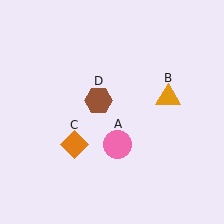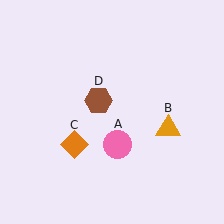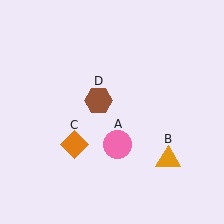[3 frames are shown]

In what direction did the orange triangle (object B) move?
The orange triangle (object B) moved down.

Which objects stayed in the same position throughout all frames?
Pink circle (object A) and orange diamond (object C) and brown hexagon (object D) remained stationary.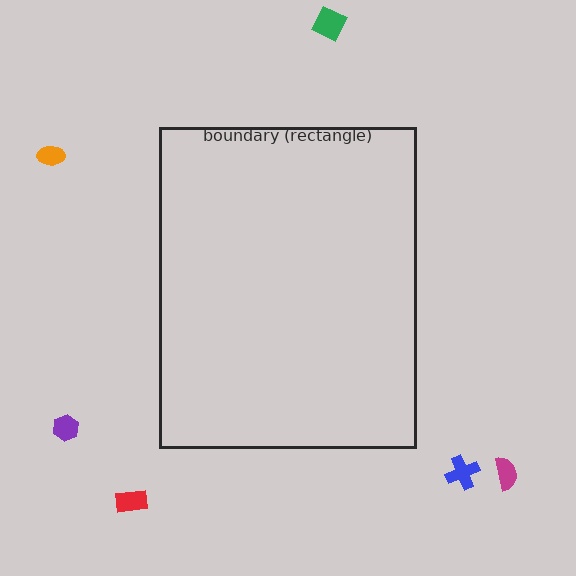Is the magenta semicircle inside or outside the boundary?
Outside.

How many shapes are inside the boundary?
0 inside, 6 outside.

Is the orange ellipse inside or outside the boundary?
Outside.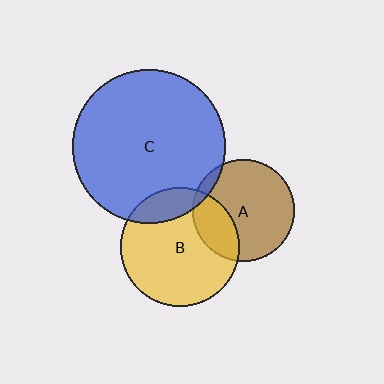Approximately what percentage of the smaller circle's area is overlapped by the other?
Approximately 5%.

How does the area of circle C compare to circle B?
Approximately 1.7 times.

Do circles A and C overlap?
Yes.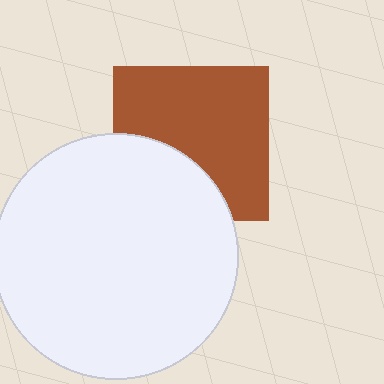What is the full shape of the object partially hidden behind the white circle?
The partially hidden object is a brown square.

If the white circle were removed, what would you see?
You would see the complete brown square.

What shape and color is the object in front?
The object in front is a white circle.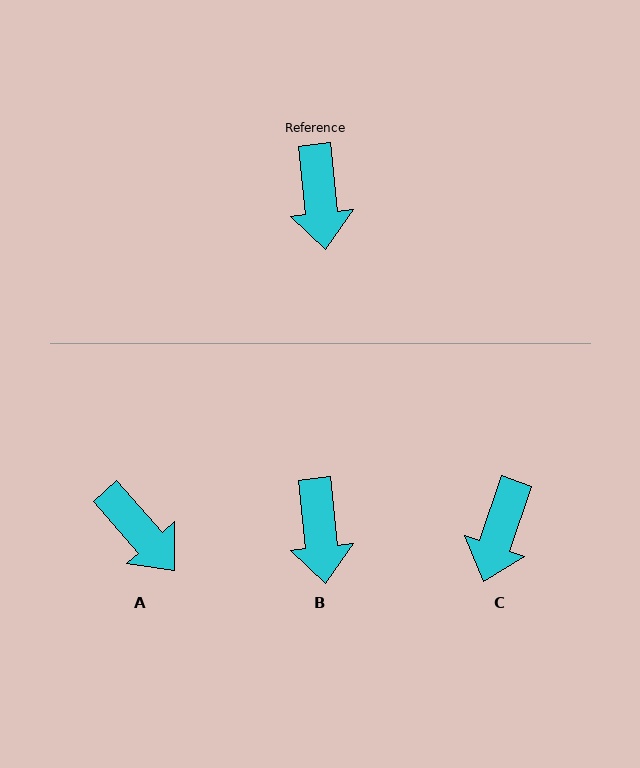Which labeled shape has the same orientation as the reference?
B.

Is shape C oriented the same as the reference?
No, it is off by about 25 degrees.